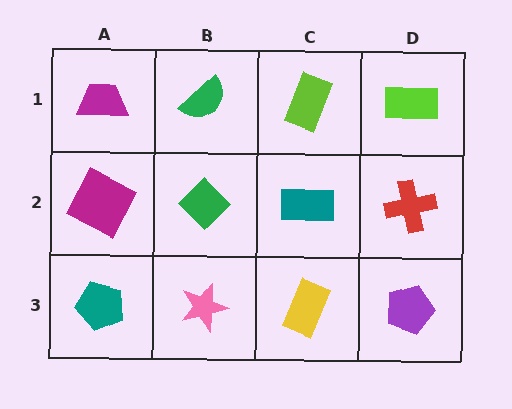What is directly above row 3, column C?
A teal rectangle.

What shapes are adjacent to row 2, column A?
A magenta trapezoid (row 1, column A), a teal pentagon (row 3, column A), a green diamond (row 2, column B).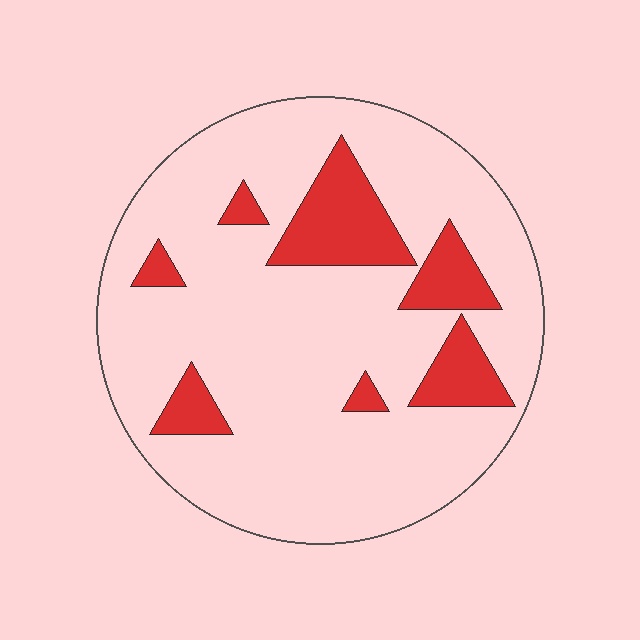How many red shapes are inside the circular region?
7.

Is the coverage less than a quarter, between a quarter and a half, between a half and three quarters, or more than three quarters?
Less than a quarter.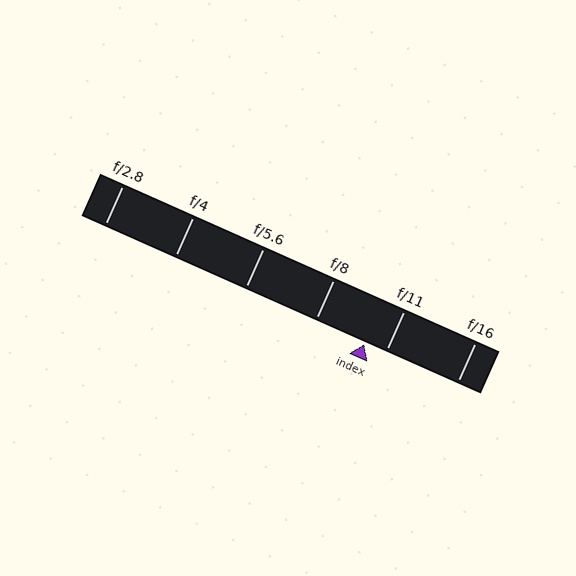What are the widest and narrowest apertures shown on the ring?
The widest aperture shown is f/2.8 and the narrowest is f/16.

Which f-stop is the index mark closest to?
The index mark is closest to f/11.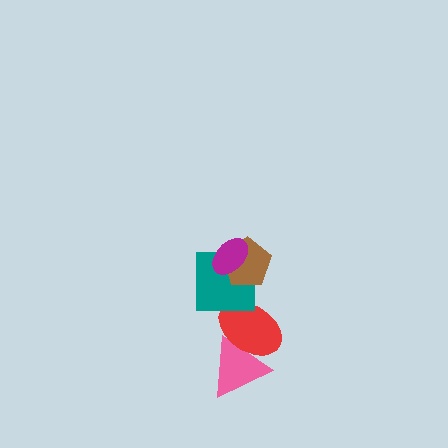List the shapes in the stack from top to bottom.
From top to bottom: the magenta ellipse, the brown pentagon, the teal square, the red ellipse, the pink triangle.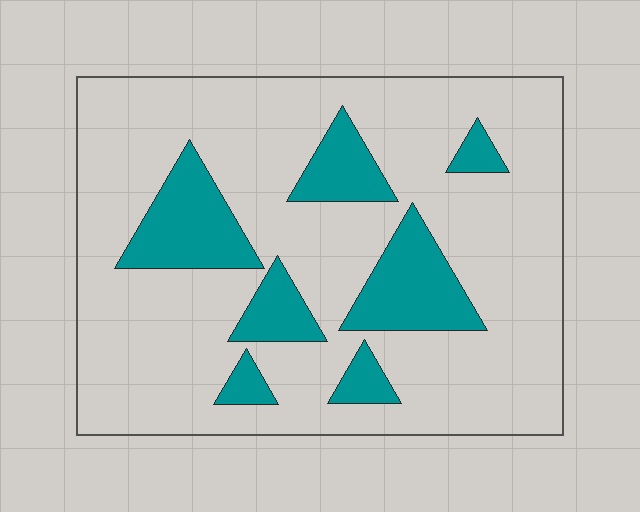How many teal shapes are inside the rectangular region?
7.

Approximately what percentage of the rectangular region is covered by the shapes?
Approximately 20%.